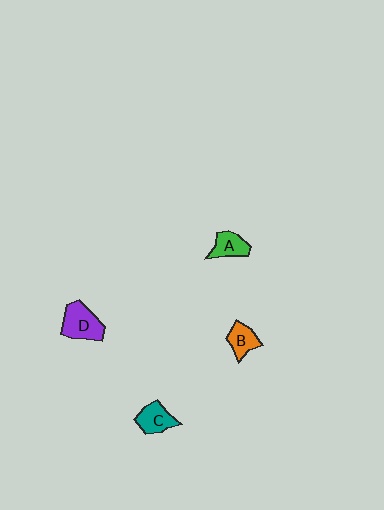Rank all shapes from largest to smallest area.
From largest to smallest: D (purple), C (teal), B (orange), A (green).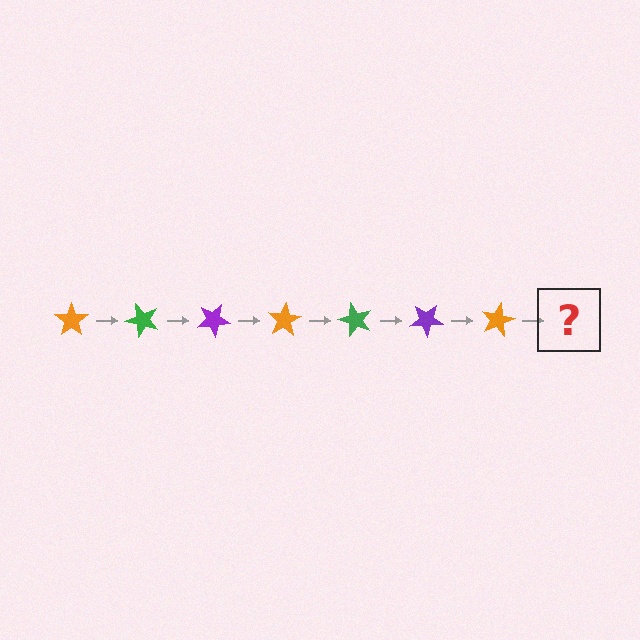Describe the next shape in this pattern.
It should be a green star, rotated 350 degrees from the start.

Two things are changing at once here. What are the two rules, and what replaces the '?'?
The two rules are that it rotates 50 degrees each step and the color cycles through orange, green, and purple. The '?' should be a green star, rotated 350 degrees from the start.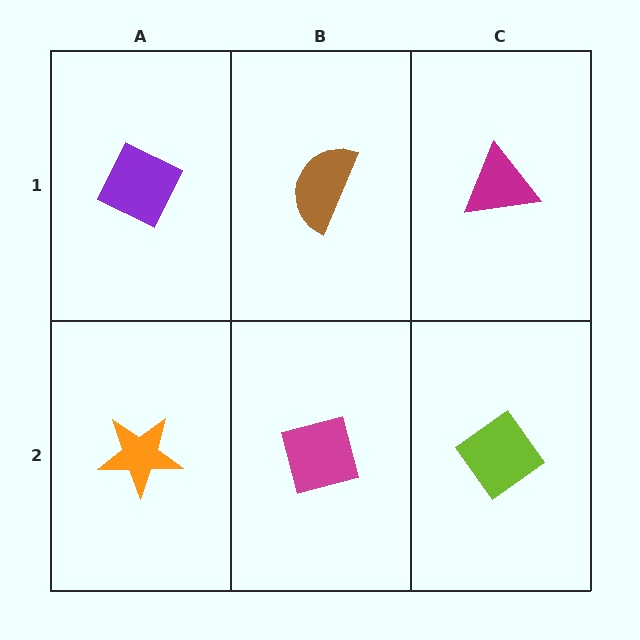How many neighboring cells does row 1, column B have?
3.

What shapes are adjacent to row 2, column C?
A magenta triangle (row 1, column C), a magenta square (row 2, column B).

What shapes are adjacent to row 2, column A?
A purple diamond (row 1, column A), a magenta square (row 2, column B).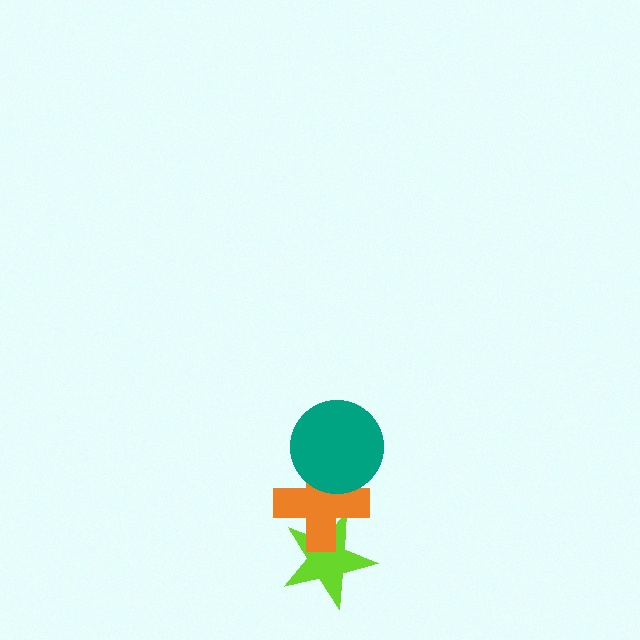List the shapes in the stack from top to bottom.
From top to bottom: the teal circle, the orange cross, the lime star.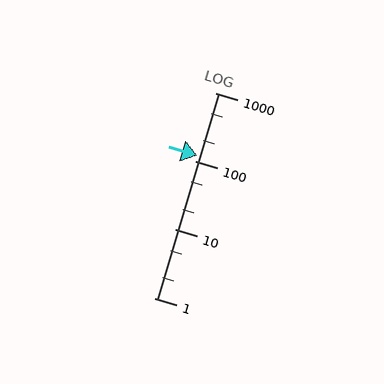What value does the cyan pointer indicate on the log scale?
The pointer indicates approximately 120.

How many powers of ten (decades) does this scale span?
The scale spans 3 decades, from 1 to 1000.